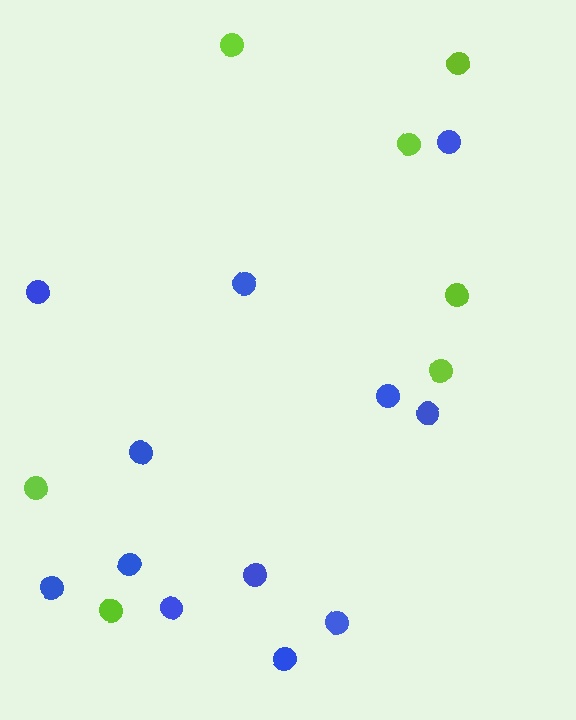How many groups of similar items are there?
There are 2 groups: one group of blue circles (12) and one group of lime circles (7).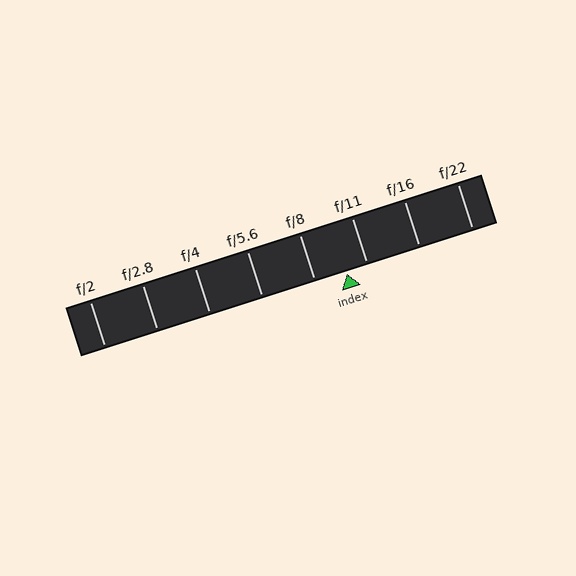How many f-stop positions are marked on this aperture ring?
There are 8 f-stop positions marked.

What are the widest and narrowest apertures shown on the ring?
The widest aperture shown is f/2 and the narrowest is f/22.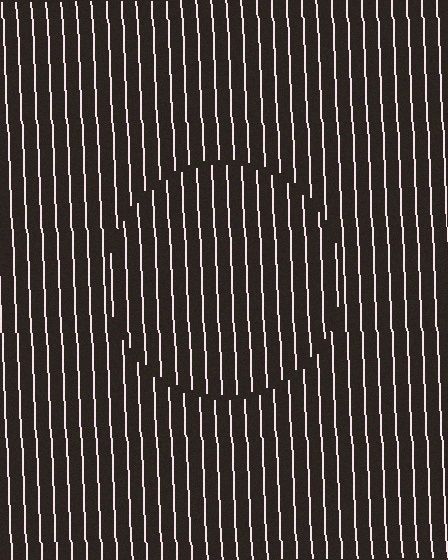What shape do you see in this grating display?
An illusory circle. The interior of the shape contains the same grating, shifted by half a period — the contour is defined by the phase discontinuity where line-ends from the inner and outer gratings abut.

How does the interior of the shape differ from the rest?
The interior of the shape contains the same grating, shifted by half a period — the contour is defined by the phase discontinuity where line-ends from the inner and outer gratings abut.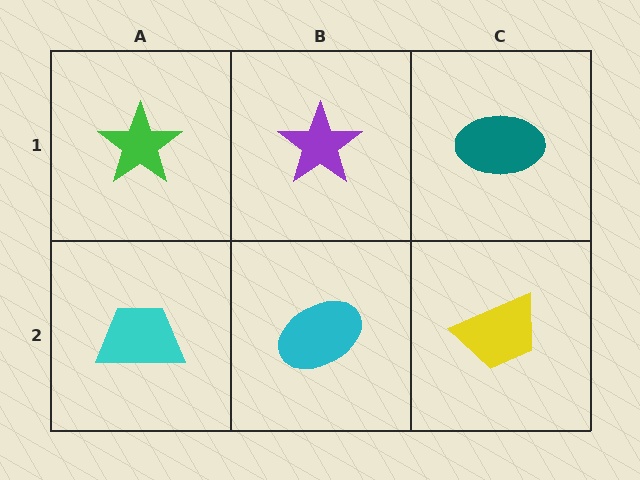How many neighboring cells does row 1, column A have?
2.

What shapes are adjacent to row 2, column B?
A purple star (row 1, column B), a cyan trapezoid (row 2, column A), a yellow trapezoid (row 2, column C).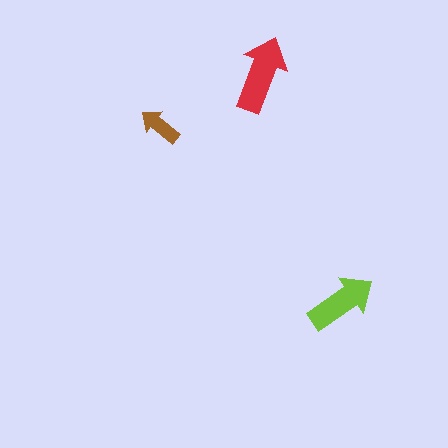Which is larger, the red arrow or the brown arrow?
The red one.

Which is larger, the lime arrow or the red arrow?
The red one.